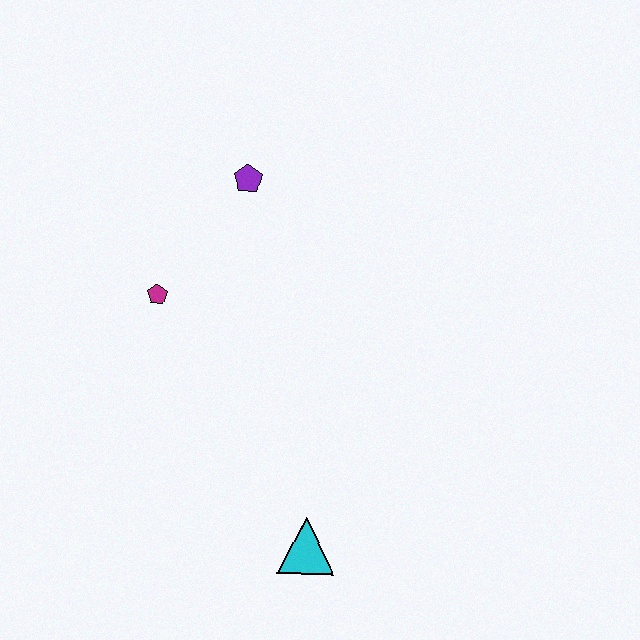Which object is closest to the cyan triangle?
The magenta pentagon is closest to the cyan triangle.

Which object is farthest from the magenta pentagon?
The cyan triangle is farthest from the magenta pentagon.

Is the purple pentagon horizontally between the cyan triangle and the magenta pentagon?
Yes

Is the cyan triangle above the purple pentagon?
No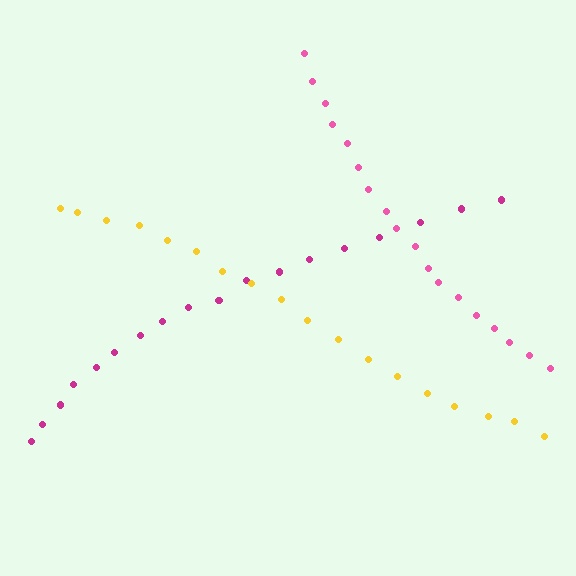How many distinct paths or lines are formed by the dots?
There are 3 distinct paths.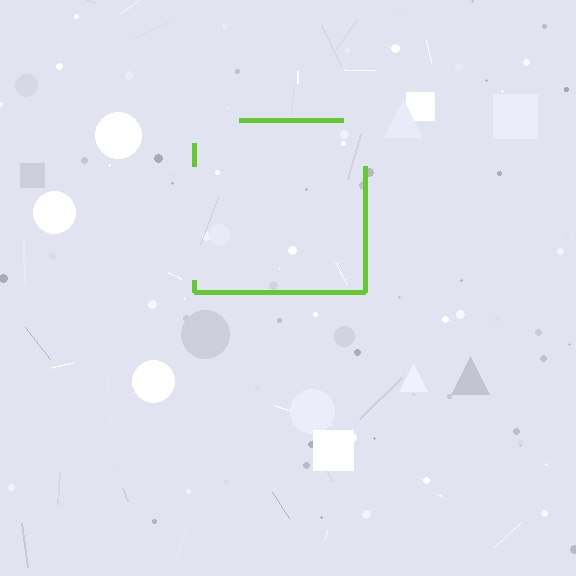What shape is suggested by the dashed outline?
The dashed outline suggests a square.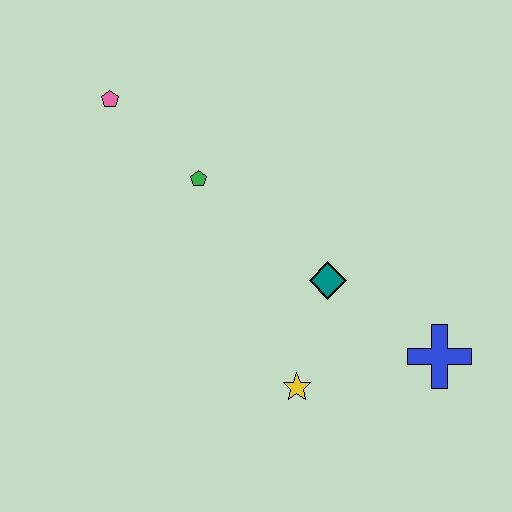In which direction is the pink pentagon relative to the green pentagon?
The pink pentagon is to the left of the green pentagon.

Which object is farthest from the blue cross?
The pink pentagon is farthest from the blue cross.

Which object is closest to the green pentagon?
The pink pentagon is closest to the green pentagon.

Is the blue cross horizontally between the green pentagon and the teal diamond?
No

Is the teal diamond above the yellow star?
Yes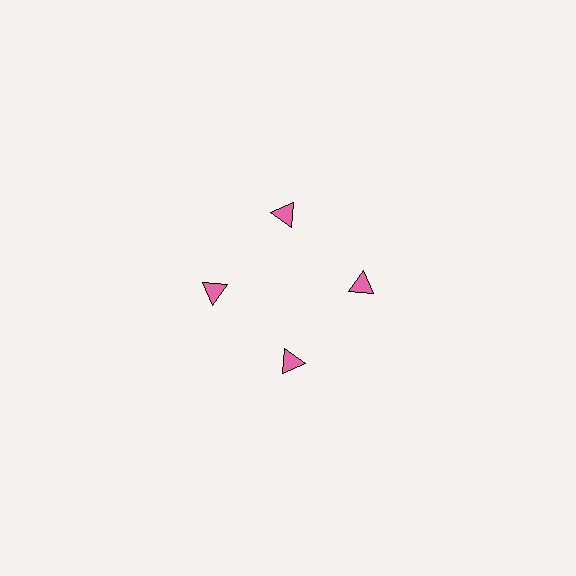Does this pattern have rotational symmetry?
Yes, this pattern has 4-fold rotational symmetry. It looks the same after rotating 90 degrees around the center.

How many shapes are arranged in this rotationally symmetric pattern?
There are 4 shapes, arranged in 4 groups of 1.